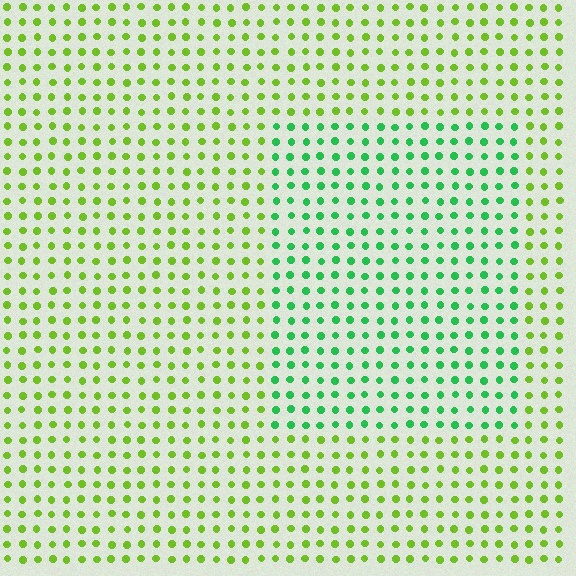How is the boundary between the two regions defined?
The boundary is defined purely by a slight shift in hue (about 46 degrees). Spacing, size, and orientation are identical on both sides.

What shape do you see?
I see a rectangle.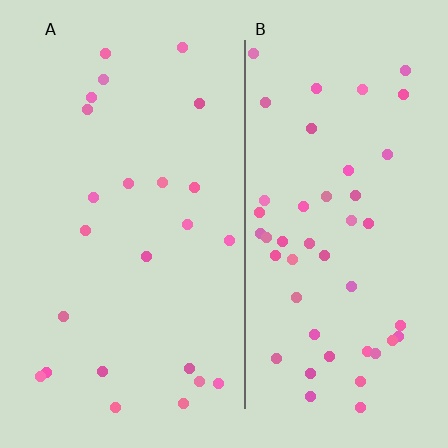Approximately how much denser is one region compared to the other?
Approximately 2.0× — region B over region A.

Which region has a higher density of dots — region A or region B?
B (the right).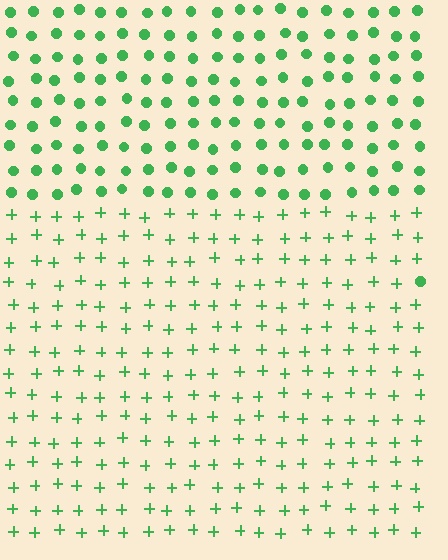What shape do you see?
I see a rectangle.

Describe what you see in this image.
The image is filled with small green elements arranged in a uniform grid. A rectangle-shaped region contains plus signs, while the surrounding area contains circles. The boundary is defined purely by the change in element shape.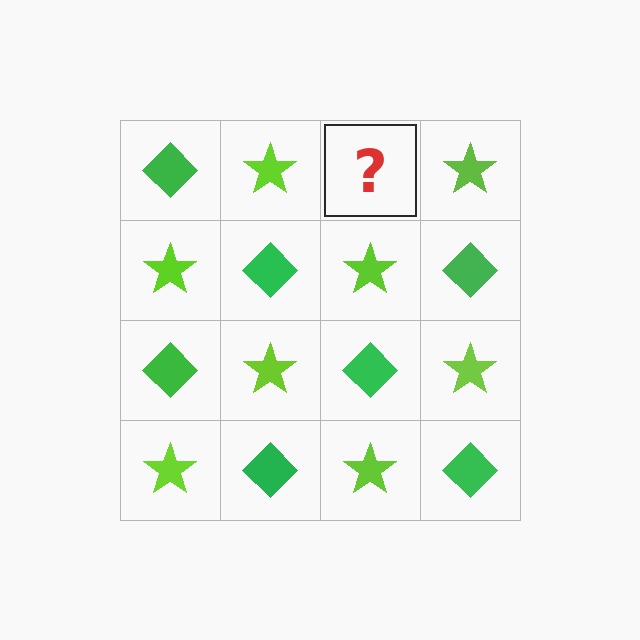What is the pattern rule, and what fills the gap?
The rule is that it alternates green diamond and lime star in a checkerboard pattern. The gap should be filled with a green diamond.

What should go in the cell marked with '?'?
The missing cell should contain a green diamond.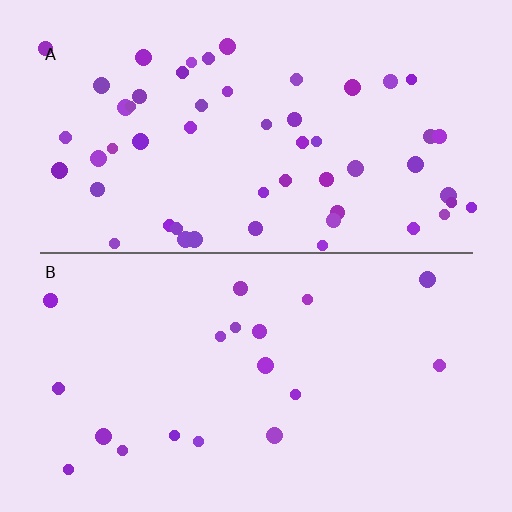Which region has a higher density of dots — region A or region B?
A (the top).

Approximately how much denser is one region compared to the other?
Approximately 2.9× — region A over region B.